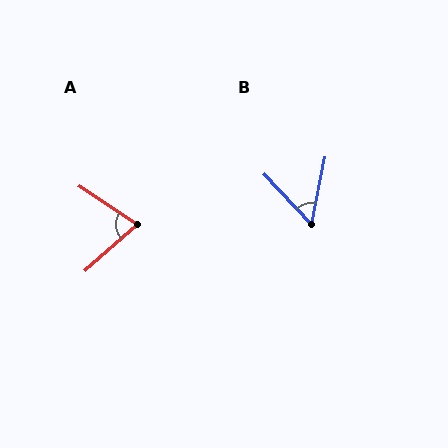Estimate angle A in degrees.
Approximately 75 degrees.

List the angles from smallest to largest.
B (55°), A (75°).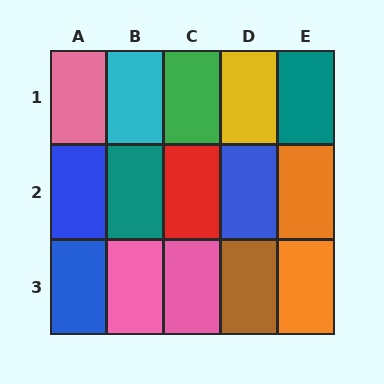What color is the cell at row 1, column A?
Pink.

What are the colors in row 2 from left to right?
Blue, teal, red, blue, orange.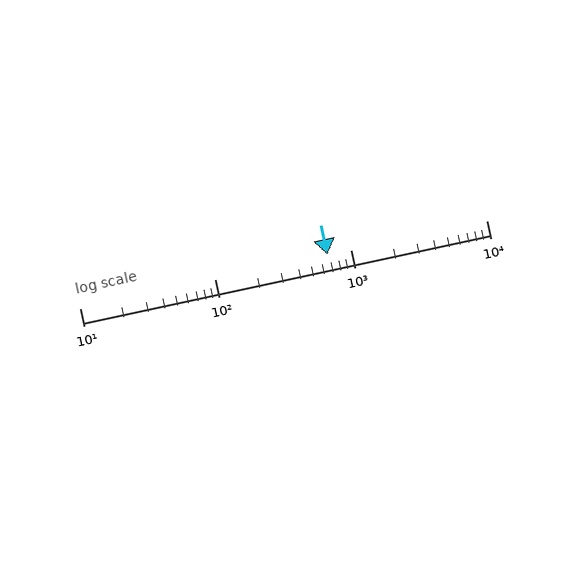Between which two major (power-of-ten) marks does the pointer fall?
The pointer is between 100 and 1000.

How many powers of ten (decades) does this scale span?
The scale spans 3 decades, from 10 to 10000.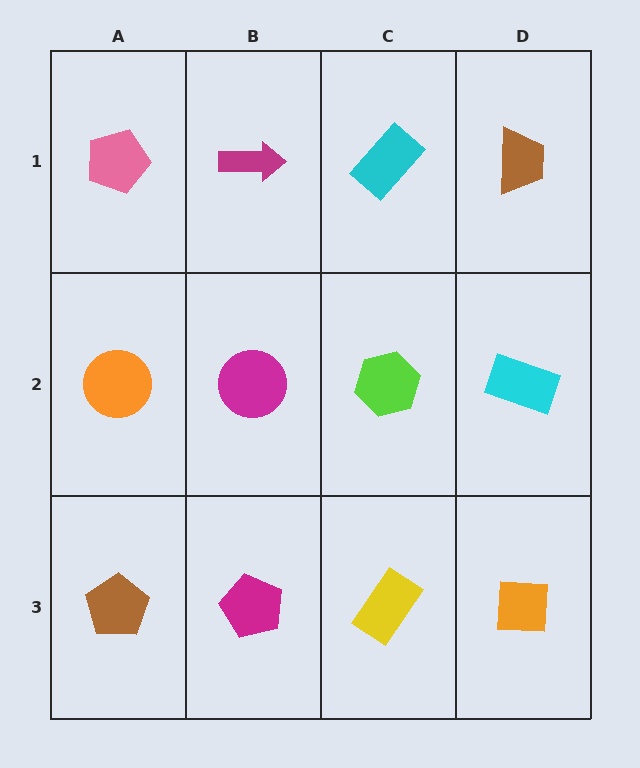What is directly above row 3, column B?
A magenta circle.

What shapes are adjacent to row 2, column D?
A brown trapezoid (row 1, column D), an orange square (row 3, column D), a lime hexagon (row 2, column C).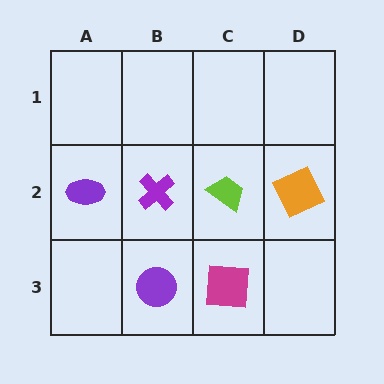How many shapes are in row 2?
4 shapes.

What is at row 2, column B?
A purple cross.